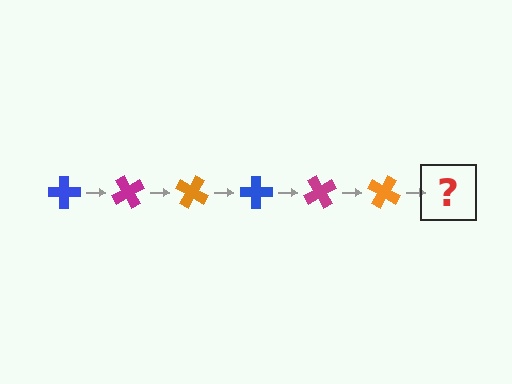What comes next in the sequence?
The next element should be a blue cross, rotated 360 degrees from the start.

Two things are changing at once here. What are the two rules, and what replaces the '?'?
The two rules are that it rotates 60 degrees each step and the color cycles through blue, magenta, and orange. The '?' should be a blue cross, rotated 360 degrees from the start.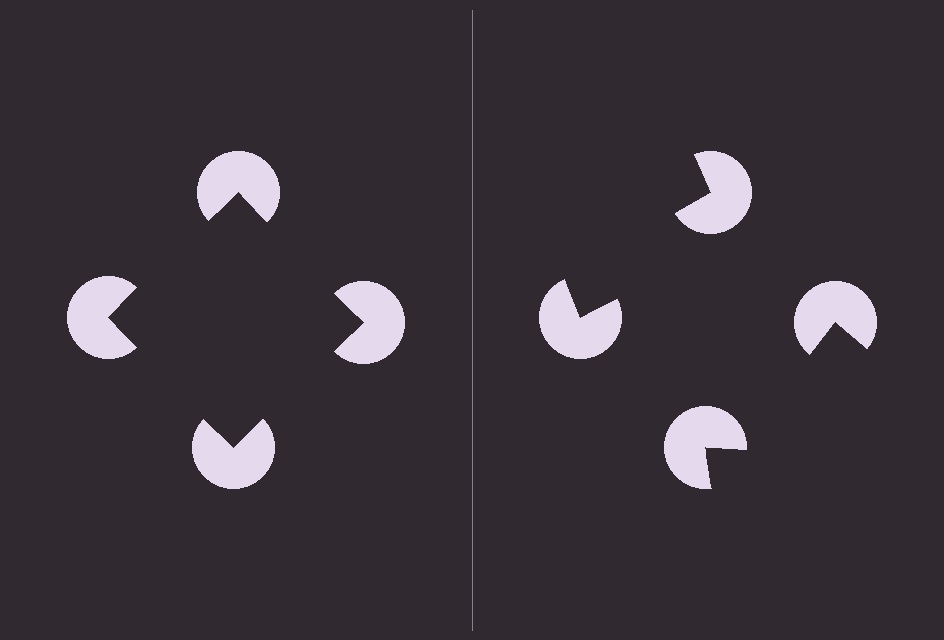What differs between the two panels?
The pac-man discs are positioned identically on both sides; only the wedge orientations differ. On the left they align to a square; on the right they are misaligned.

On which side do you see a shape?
An illusory square appears on the left side. On the right side the wedge cuts are rotated, so no coherent shape forms.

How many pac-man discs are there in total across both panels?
8 — 4 on each side.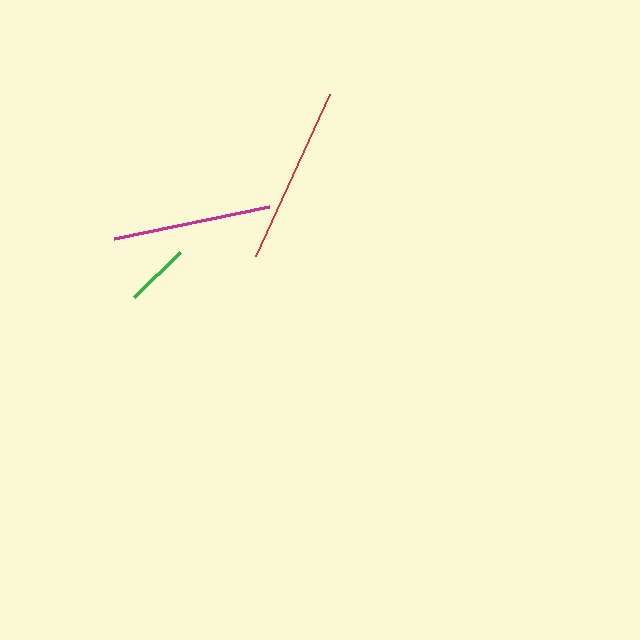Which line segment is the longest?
The red line is the longest at approximately 179 pixels.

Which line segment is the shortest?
The green line is the shortest at approximately 64 pixels.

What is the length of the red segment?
The red segment is approximately 179 pixels long.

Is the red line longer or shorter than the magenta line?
The red line is longer than the magenta line.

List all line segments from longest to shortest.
From longest to shortest: red, magenta, green.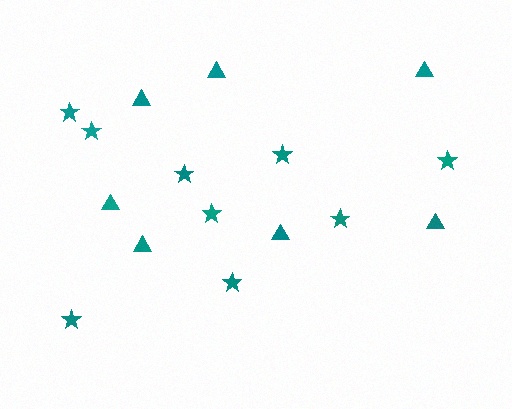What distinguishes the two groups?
There are 2 groups: one group of stars (9) and one group of triangles (7).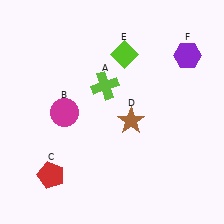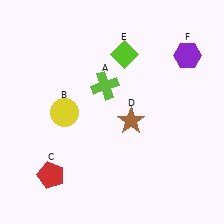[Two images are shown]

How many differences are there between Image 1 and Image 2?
There is 1 difference between the two images.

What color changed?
The circle (B) changed from magenta in Image 1 to yellow in Image 2.